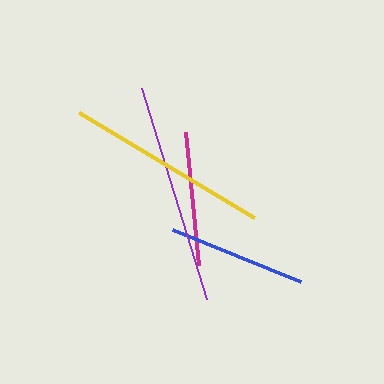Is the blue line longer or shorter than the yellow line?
The yellow line is longer than the blue line.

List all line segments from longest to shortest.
From longest to shortest: purple, yellow, blue, magenta.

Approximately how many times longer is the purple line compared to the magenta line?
The purple line is approximately 1.6 times the length of the magenta line.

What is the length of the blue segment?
The blue segment is approximately 139 pixels long.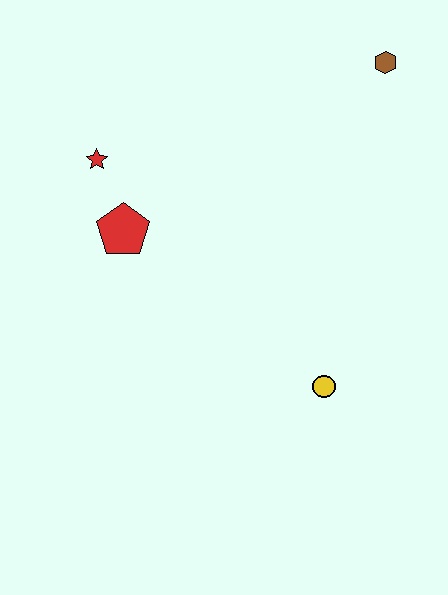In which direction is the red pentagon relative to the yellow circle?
The red pentagon is to the left of the yellow circle.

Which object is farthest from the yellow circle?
The brown hexagon is farthest from the yellow circle.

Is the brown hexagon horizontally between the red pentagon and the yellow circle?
No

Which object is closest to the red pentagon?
The red star is closest to the red pentagon.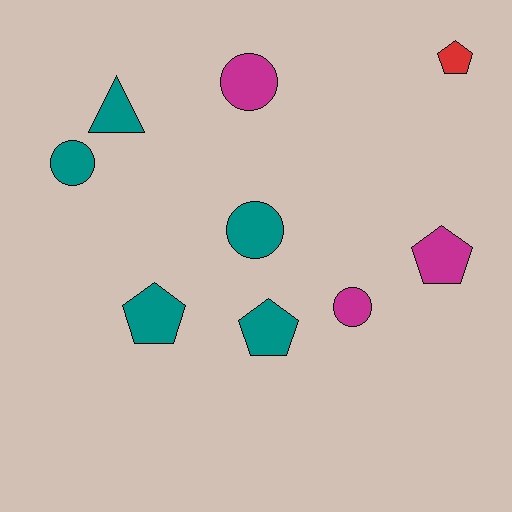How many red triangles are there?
There are no red triangles.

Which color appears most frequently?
Teal, with 5 objects.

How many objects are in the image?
There are 9 objects.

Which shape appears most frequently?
Circle, with 4 objects.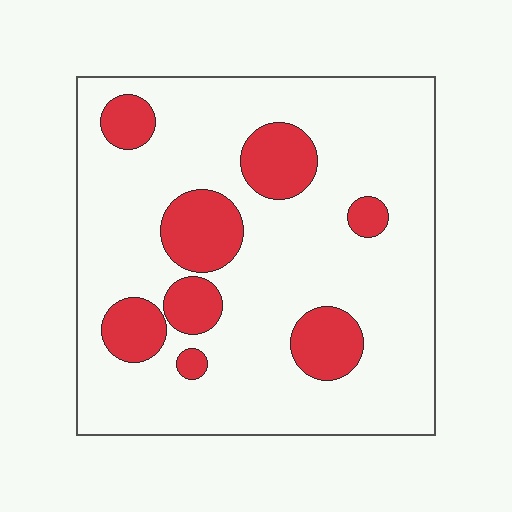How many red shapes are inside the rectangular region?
8.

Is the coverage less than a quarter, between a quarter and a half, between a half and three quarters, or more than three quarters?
Less than a quarter.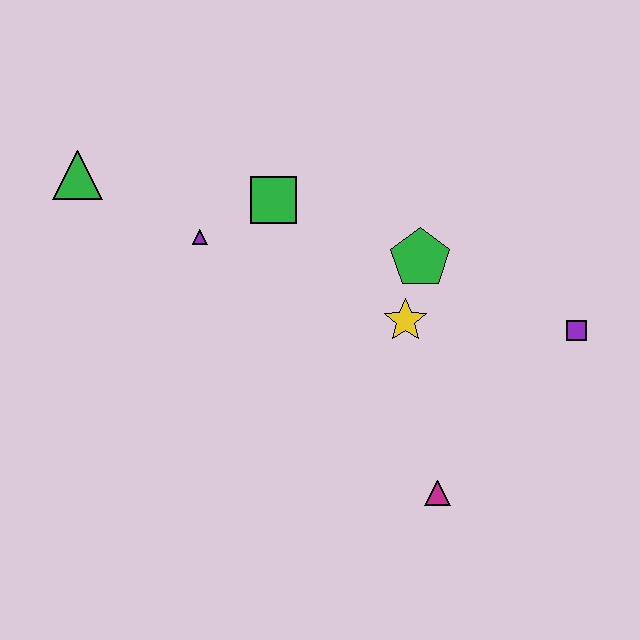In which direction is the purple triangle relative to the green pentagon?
The purple triangle is to the left of the green pentagon.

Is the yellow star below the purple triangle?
Yes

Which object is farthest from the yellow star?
The green triangle is farthest from the yellow star.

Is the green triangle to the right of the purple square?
No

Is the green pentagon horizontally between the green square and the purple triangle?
No